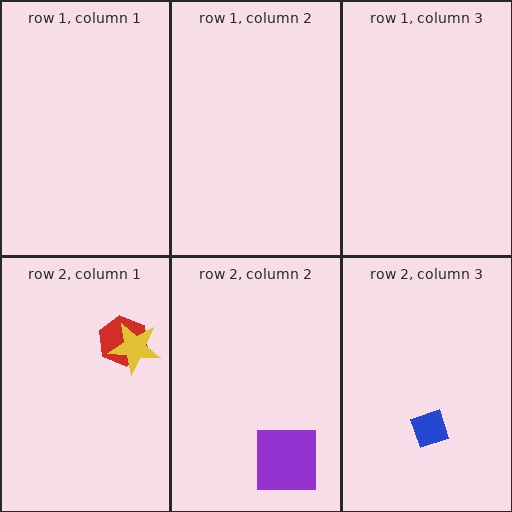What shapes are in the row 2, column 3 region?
The blue diamond.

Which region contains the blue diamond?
The row 2, column 3 region.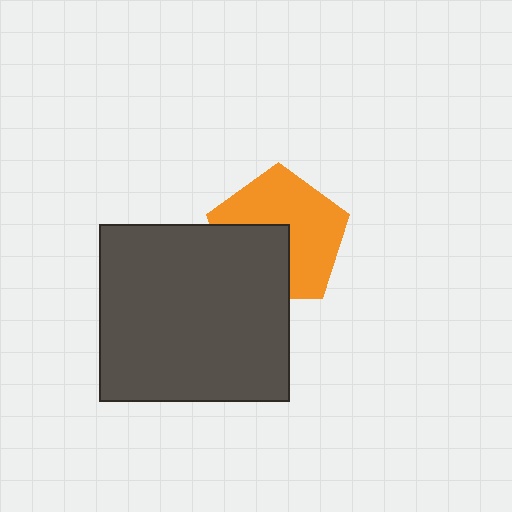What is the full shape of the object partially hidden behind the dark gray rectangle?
The partially hidden object is an orange pentagon.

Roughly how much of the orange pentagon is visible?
About half of it is visible (roughly 62%).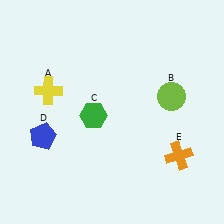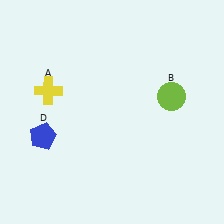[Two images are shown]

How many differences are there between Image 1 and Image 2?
There are 2 differences between the two images.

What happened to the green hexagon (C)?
The green hexagon (C) was removed in Image 2. It was in the bottom-left area of Image 1.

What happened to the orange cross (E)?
The orange cross (E) was removed in Image 2. It was in the bottom-right area of Image 1.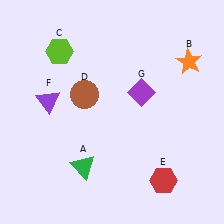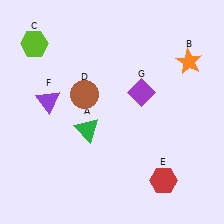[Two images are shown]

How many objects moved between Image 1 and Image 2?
2 objects moved between the two images.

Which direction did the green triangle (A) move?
The green triangle (A) moved up.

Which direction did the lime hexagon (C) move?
The lime hexagon (C) moved left.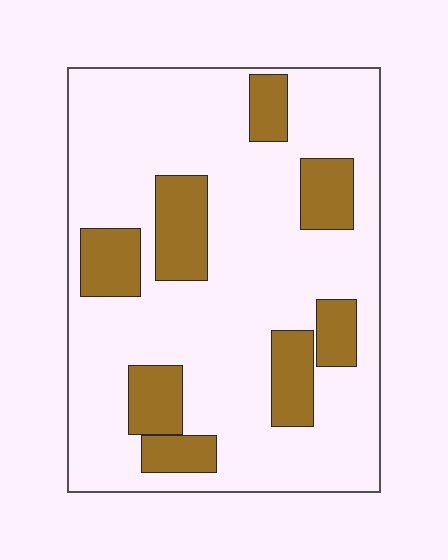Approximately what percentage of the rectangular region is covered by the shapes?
Approximately 20%.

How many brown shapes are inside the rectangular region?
8.